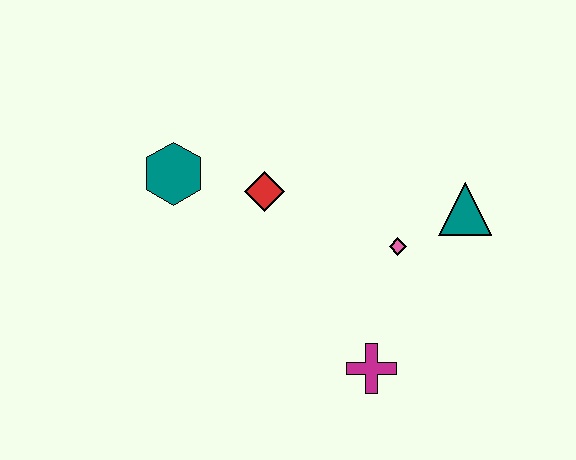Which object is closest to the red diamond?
The teal hexagon is closest to the red diamond.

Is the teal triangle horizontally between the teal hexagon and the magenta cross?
No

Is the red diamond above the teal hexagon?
No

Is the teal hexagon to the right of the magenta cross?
No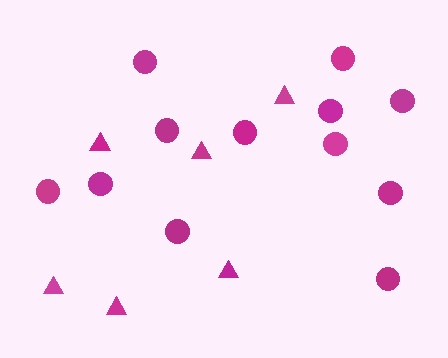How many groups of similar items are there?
There are 2 groups: one group of circles (12) and one group of triangles (6).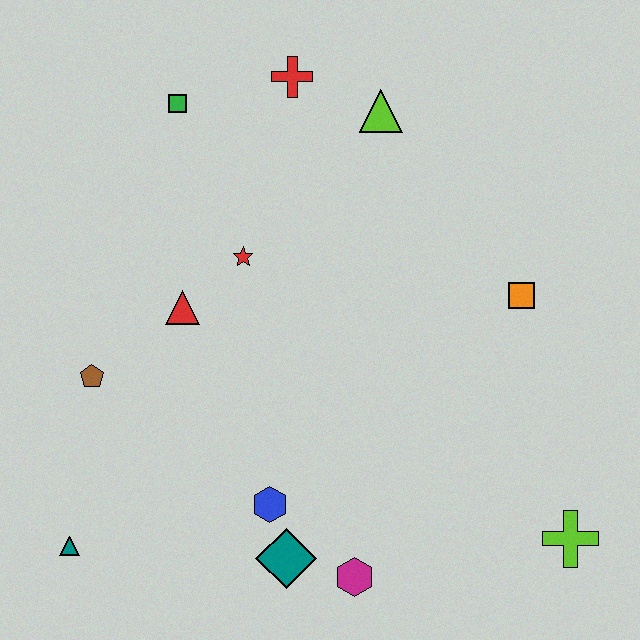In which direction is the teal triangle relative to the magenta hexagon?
The teal triangle is to the left of the magenta hexagon.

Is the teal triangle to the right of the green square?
No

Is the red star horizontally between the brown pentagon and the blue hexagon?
Yes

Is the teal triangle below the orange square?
Yes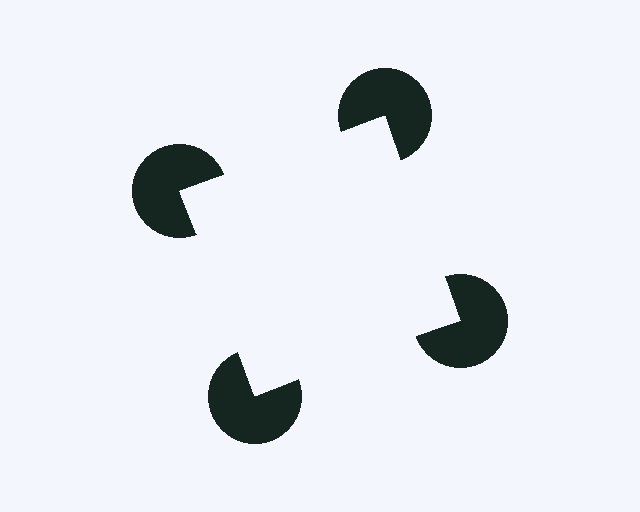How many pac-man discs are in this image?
There are 4 — one at each vertex of the illusory square.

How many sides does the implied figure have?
4 sides.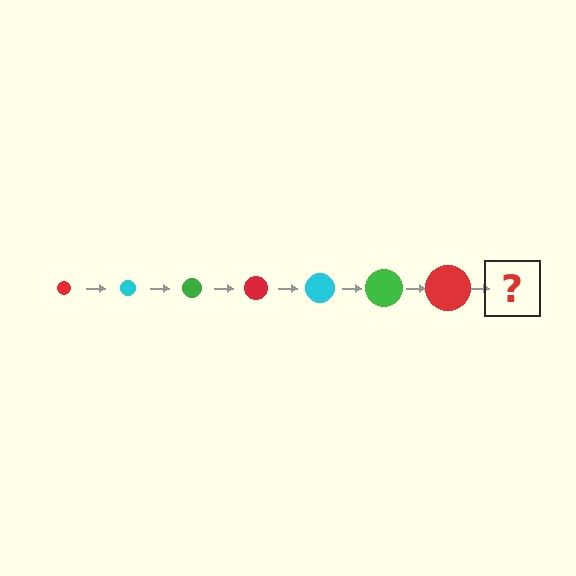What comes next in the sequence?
The next element should be a cyan circle, larger than the previous one.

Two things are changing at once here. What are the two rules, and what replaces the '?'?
The two rules are that the circle grows larger each step and the color cycles through red, cyan, and green. The '?' should be a cyan circle, larger than the previous one.